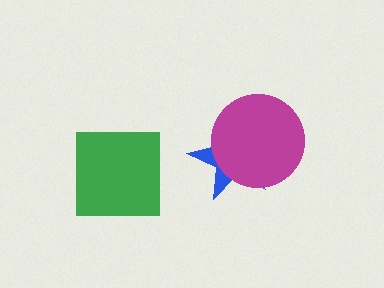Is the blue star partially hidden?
Yes, it is partially covered by another shape.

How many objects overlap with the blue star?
1 object overlaps with the blue star.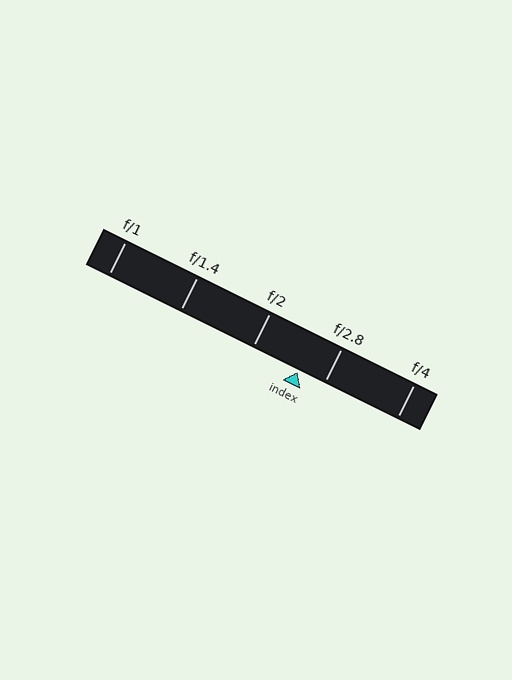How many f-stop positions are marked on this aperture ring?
There are 5 f-stop positions marked.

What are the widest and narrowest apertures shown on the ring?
The widest aperture shown is f/1 and the narrowest is f/4.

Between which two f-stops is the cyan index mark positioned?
The index mark is between f/2 and f/2.8.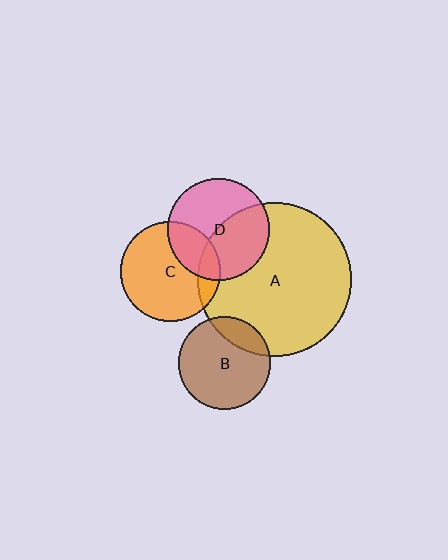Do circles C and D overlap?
Yes.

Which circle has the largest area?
Circle A (yellow).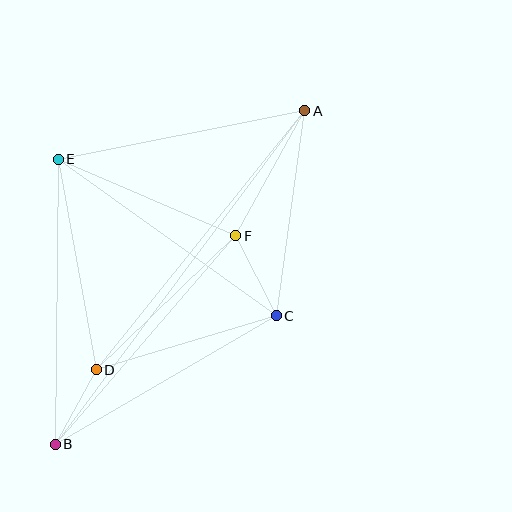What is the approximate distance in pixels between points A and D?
The distance between A and D is approximately 333 pixels.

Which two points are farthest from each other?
Points A and B are farthest from each other.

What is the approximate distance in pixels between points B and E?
The distance between B and E is approximately 285 pixels.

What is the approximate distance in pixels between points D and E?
The distance between D and E is approximately 214 pixels.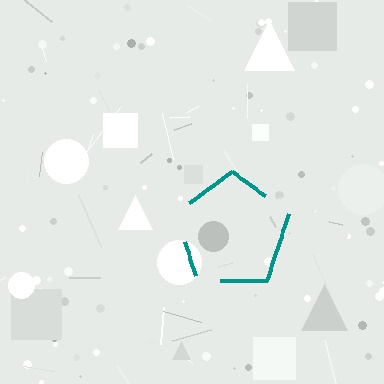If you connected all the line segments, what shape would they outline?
They would outline a pentagon.